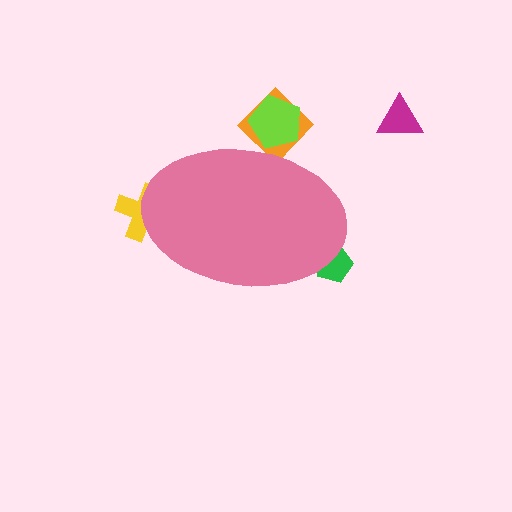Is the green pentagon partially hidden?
Yes, the green pentagon is partially hidden behind the pink ellipse.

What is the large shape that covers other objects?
A pink ellipse.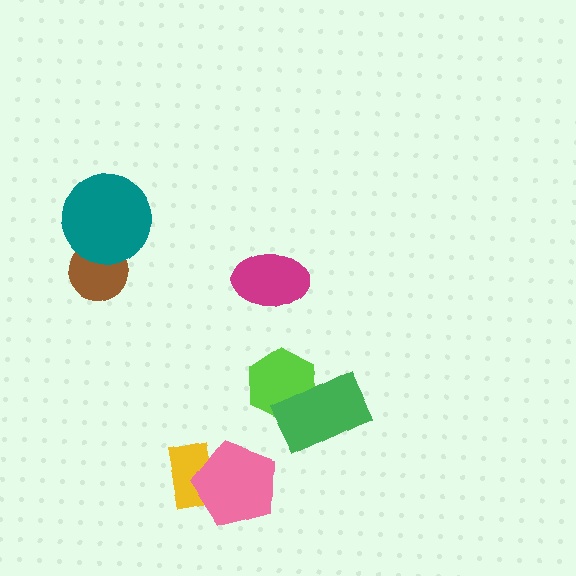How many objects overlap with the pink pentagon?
1 object overlaps with the pink pentagon.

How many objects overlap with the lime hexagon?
1 object overlaps with the lime hexagon.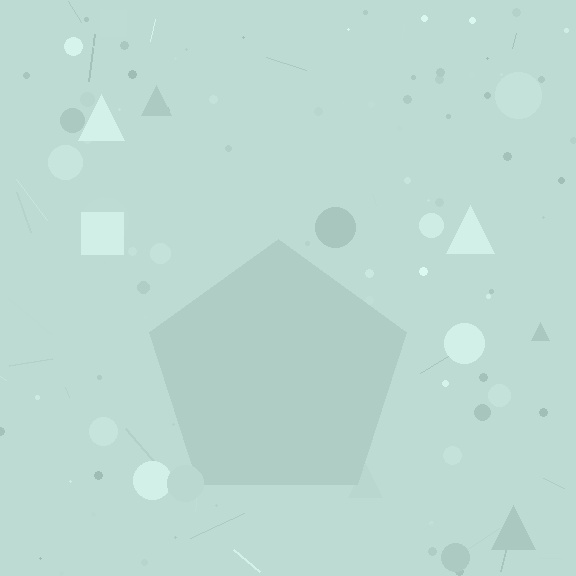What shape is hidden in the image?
A pentagon is hidden in the image.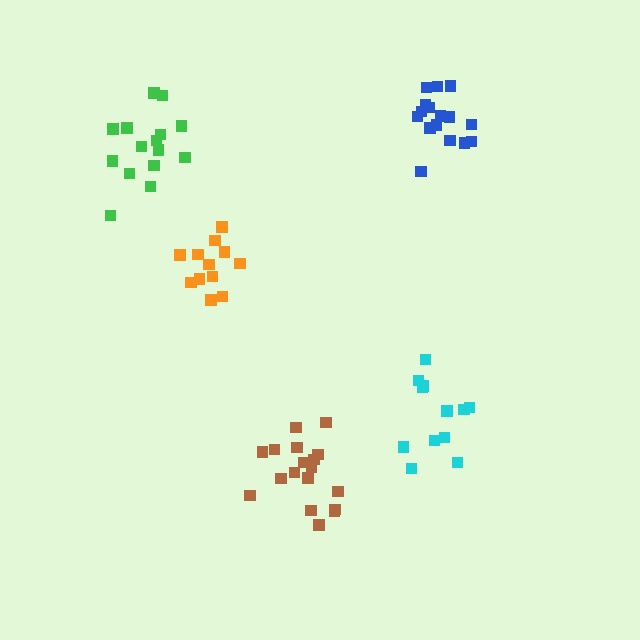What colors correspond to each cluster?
The clusters are colored: brown, blue, orange, cyan, green.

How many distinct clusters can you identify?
There are 5 distinct clusters.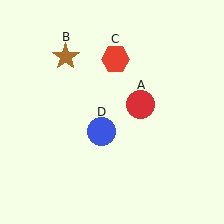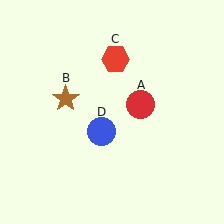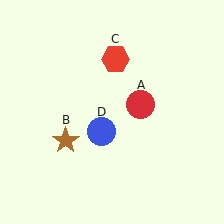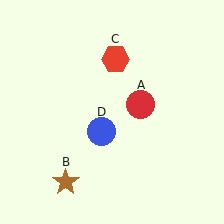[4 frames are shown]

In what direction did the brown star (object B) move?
The brown star (object B) moved down.